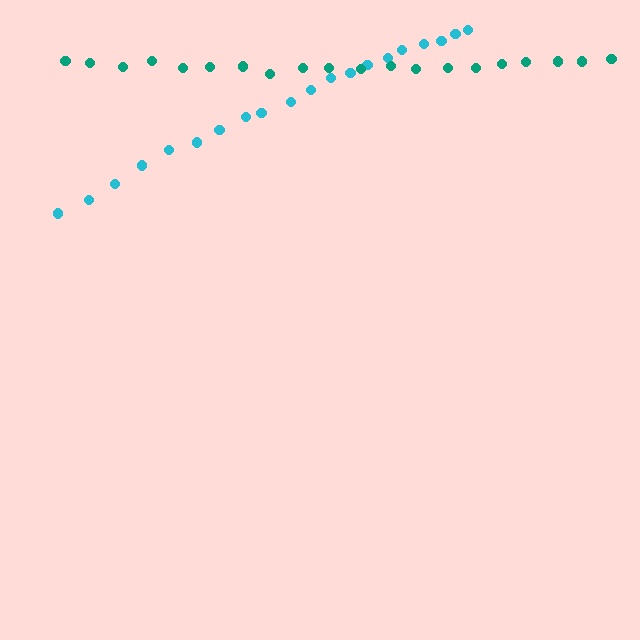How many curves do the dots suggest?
There are 2 distinct paths.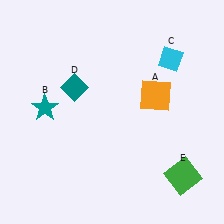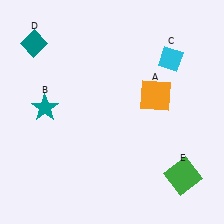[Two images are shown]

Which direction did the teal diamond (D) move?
The teal diamond (D) moved up.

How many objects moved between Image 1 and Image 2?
1 object moved between the two images.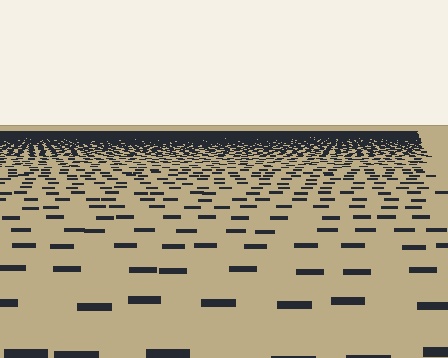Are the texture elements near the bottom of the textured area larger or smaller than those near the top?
Larger. Near the bottom, elements are closer to the viewer and appear at a bigger on-screen size.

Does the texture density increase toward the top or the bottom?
Density increases toward the top.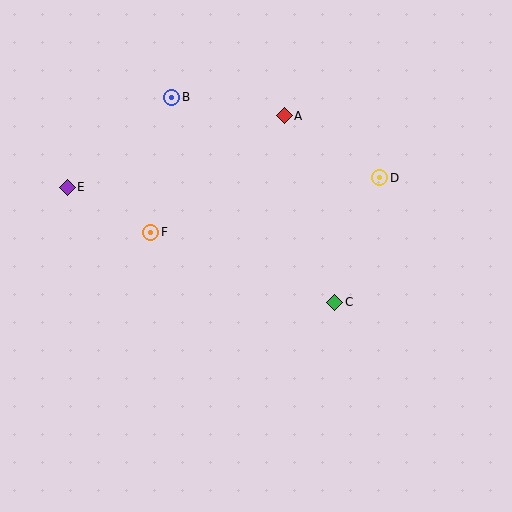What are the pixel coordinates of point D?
Point D is at (380, 178).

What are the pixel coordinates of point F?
Point F is at (151, 232).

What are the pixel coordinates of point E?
Point E is at (67, 187).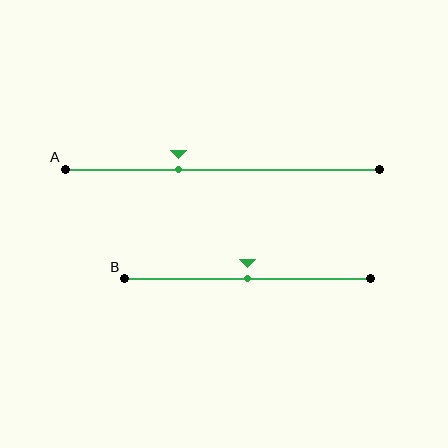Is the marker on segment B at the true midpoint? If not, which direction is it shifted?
Yes, the marker on segment B is at the true midpoint.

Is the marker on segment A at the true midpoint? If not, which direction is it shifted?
No, the marker on segment A is shifted to the left by about 14% of the segment length.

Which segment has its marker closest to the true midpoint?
Segment B has its marker closest to the true midpoint.